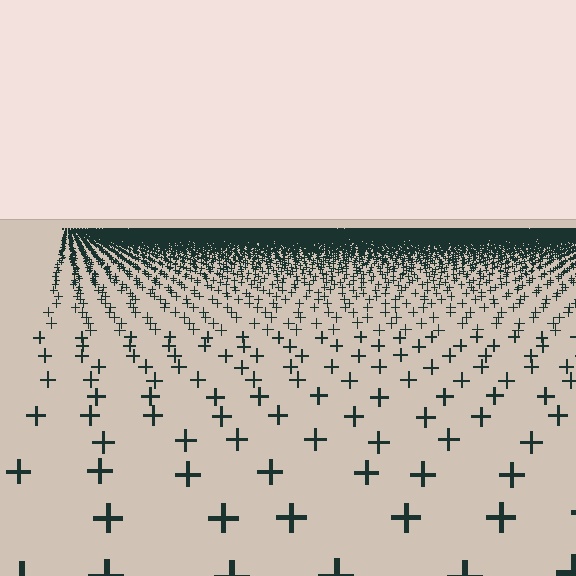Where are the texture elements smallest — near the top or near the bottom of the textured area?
Near the top.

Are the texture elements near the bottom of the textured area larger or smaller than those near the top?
Larger. Near the bottom, elements are closer to the viewer and appear at a bigger on-screen size.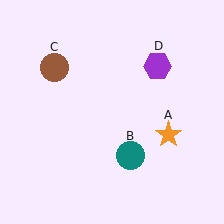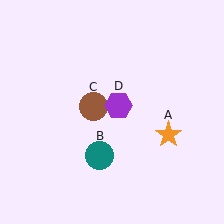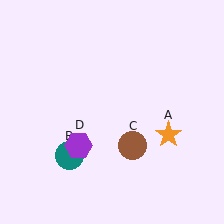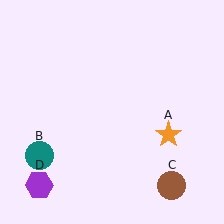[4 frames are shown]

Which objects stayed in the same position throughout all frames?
Orange star (object A) remained stationary.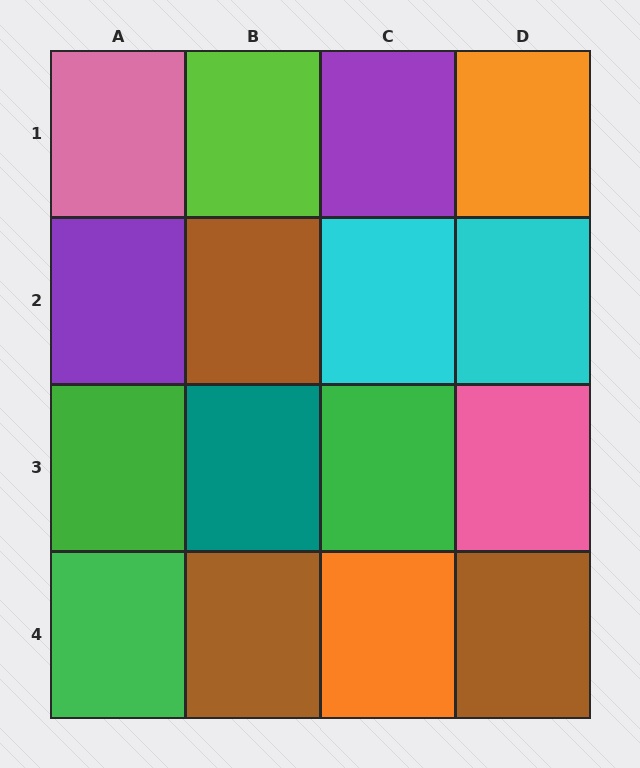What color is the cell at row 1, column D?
Orange.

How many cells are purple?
2 cells are purple.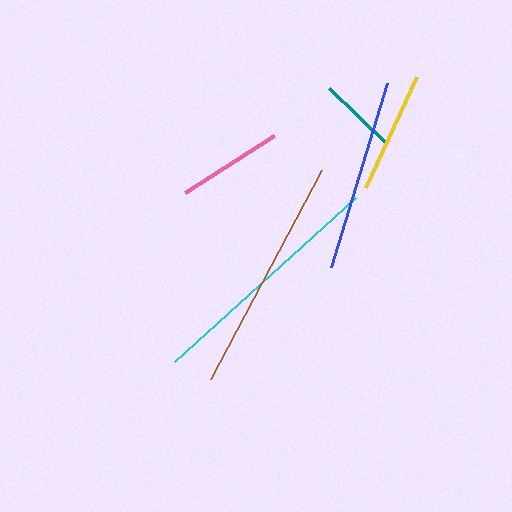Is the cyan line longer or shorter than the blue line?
The cyan line is longer than the blue line.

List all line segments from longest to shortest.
From longest to shortest: cyan, brown, blue, yellow, pink, teal.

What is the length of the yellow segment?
The yellow segment is approximately 122 pixels long.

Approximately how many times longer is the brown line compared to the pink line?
The brown line is approximately 2.2 times the length of the pink line.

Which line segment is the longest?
The cyan line is the longest at approximately 244 pixels.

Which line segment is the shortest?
The teal line is the shortest at approximately 81 pixels.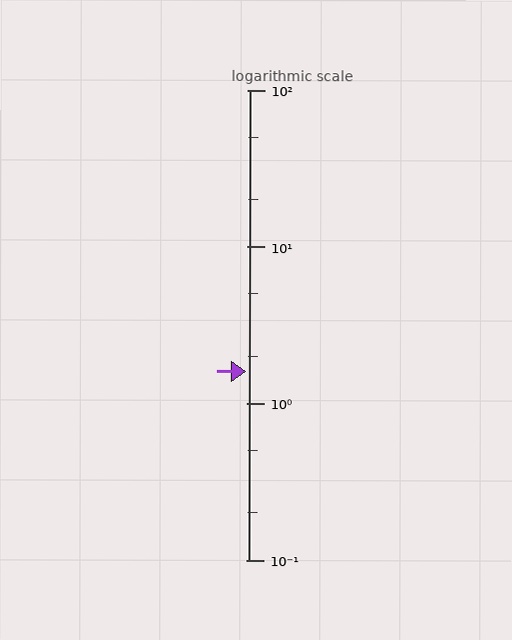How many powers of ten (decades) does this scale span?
The scale spans 3 decades, from 0.1 to 100.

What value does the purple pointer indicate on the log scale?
The pointer indicates approximately 1.6.